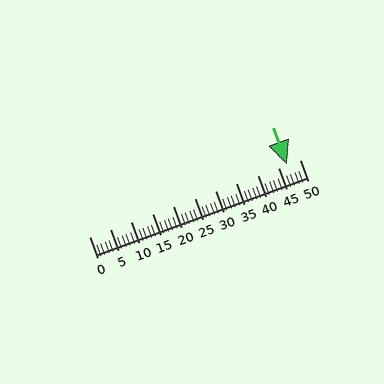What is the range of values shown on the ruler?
The ruler shows values from 0 to 50.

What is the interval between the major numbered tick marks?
The major tick marks are spaced 5 units apart.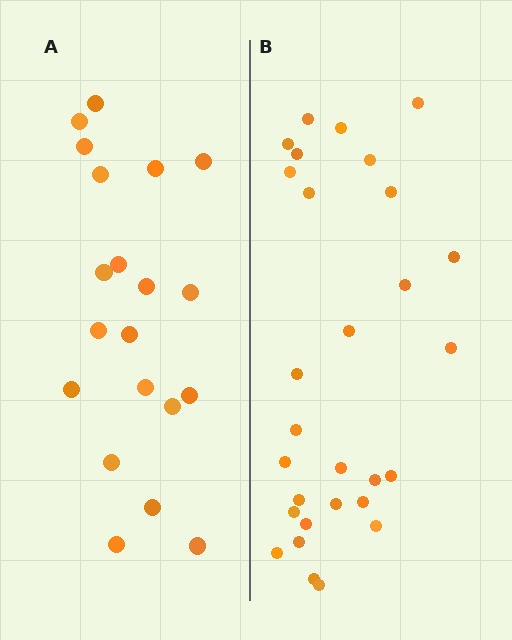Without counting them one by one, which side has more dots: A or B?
Region B (the right region) has more dots.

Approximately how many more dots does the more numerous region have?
Region B has roughly 8 or so more dots than region A.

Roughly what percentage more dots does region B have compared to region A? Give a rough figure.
About 45% more.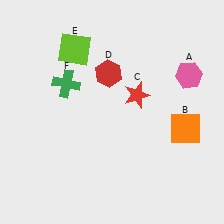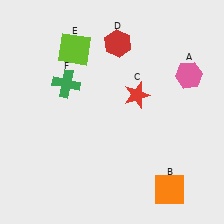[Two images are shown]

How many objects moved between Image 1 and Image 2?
2 objects moved between the two images.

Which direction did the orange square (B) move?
The orange square (B) moved down.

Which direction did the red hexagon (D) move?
The red hexagon (D) moved up.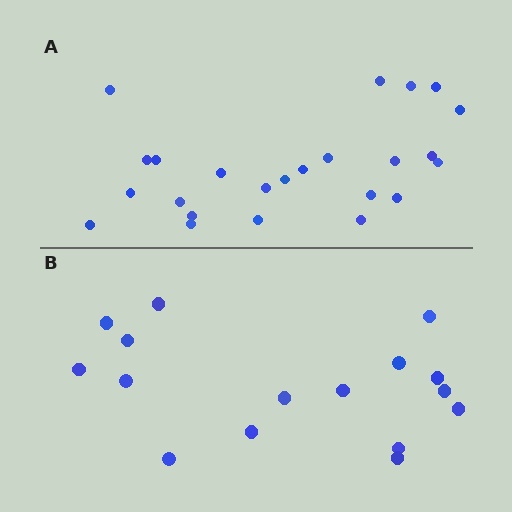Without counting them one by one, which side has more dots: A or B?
Region A (the top region) has more dots.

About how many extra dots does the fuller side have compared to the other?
Region A has roughly 8 or so more dots than region B.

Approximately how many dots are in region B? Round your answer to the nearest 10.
About 20 dots. (The exact count is 16, which rounds to 20.)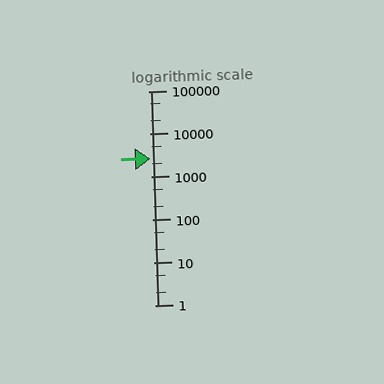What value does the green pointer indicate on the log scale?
The pointer indicates approximately 2700.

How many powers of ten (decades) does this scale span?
The scale spans 5 decades, from 1 to 100000.